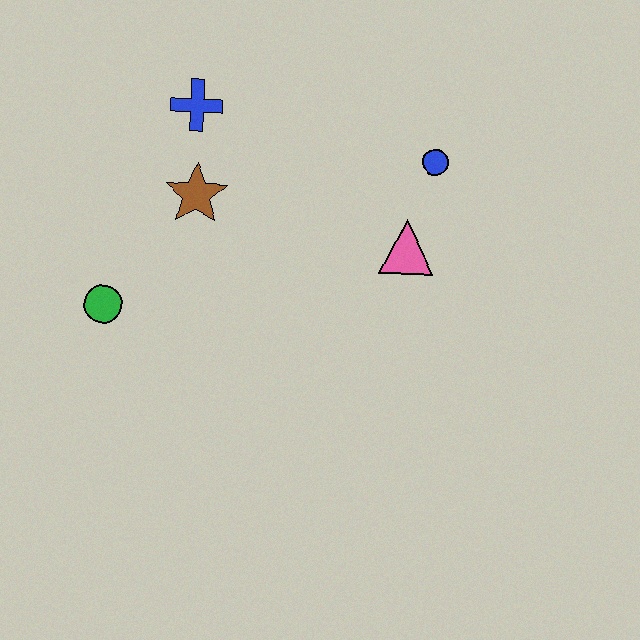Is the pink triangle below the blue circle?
Yes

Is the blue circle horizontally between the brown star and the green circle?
No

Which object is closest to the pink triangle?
The blue circle is closest to the pink triangle.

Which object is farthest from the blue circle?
The green circle is farthest from the blue circle.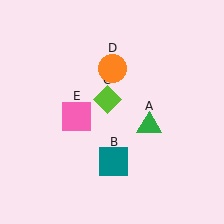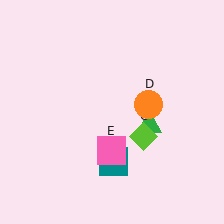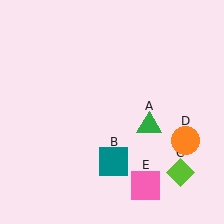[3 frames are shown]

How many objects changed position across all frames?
3 objects changed position: lime diamond (object C), orange circle (object D), pink square (object E).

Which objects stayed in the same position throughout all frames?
Green triangle (object A) and teal square (object B) remained stationary.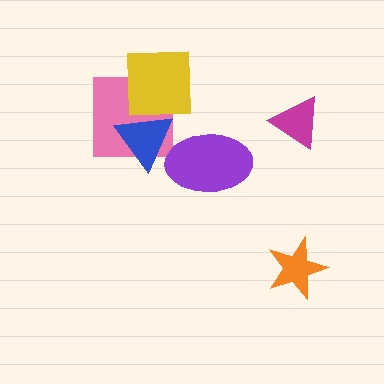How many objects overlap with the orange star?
0 objects overlap with the orange star.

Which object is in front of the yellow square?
The blue triangle is in front of the yellow square.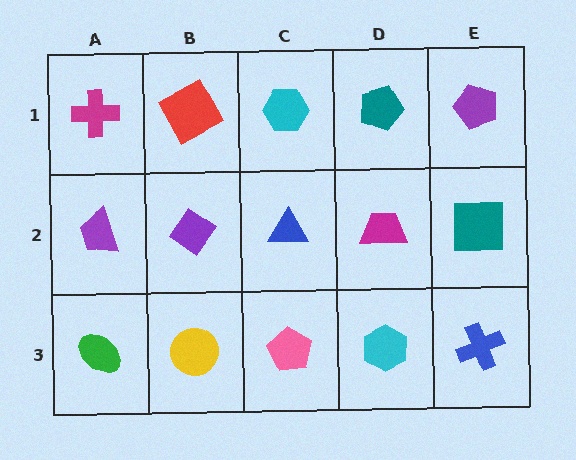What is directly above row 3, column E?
A teal square.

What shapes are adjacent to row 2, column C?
A cyan hexagon (row 1, column C), a pink pentagon (row 3, column C), a purple diamond (row 2, column B), a magenta trapezoid (row 2, column D).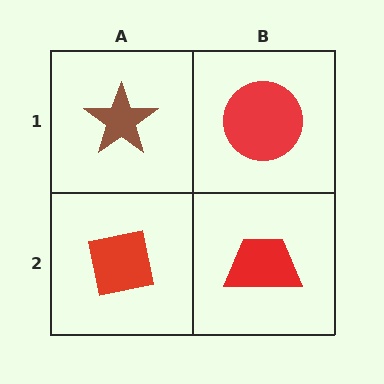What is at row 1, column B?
A red circle.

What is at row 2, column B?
A red trapezoid.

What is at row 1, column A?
A brown star.